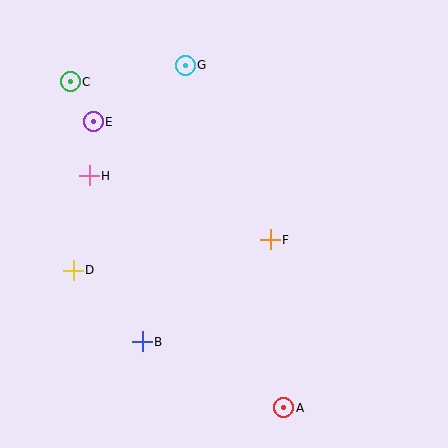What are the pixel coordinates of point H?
Point H is at (89, 176).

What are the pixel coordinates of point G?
Point G is at (185, 65).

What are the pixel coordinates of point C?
Point C is at (70, 82).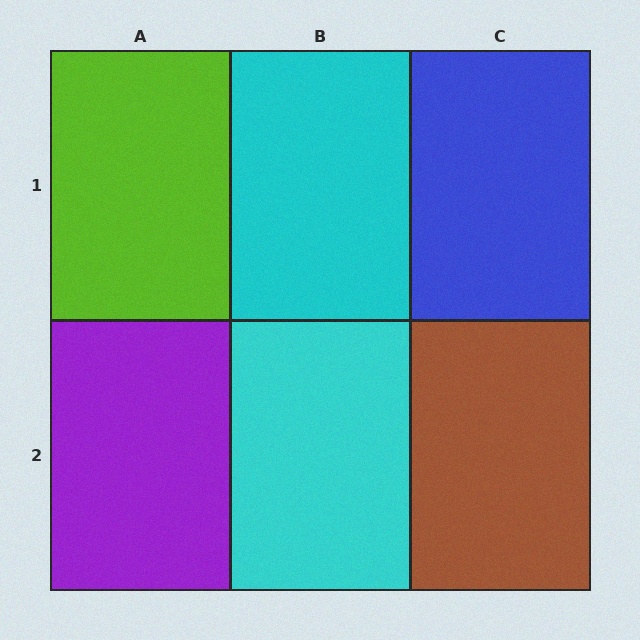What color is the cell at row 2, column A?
Purple.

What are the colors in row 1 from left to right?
Lime, cyan, blue.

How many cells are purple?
1 cell is purple.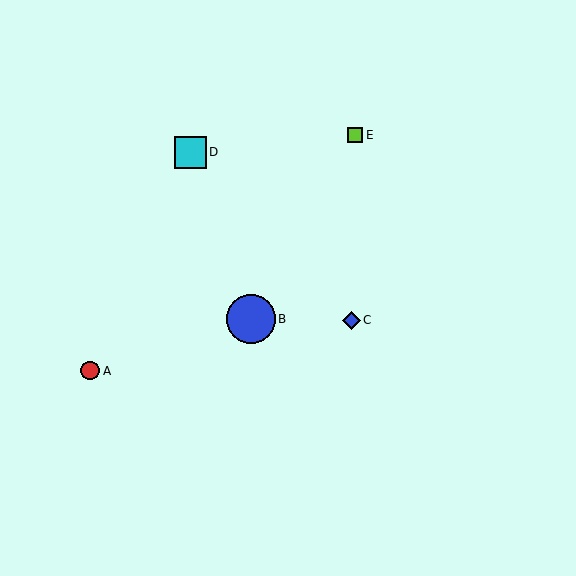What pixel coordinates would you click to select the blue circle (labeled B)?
Click at (251, 319) to select the blue circle B.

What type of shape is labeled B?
Shape B is a blue circle.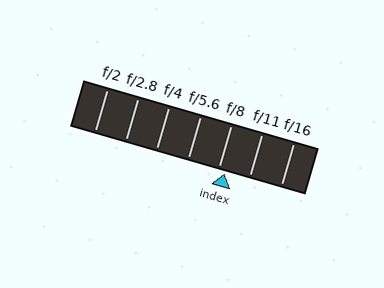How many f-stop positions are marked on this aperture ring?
There are 7 f-stop positions marked.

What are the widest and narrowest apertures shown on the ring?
The widest aperture shown is f/2 and the narrowest is f/16.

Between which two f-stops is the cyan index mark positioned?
The index mark is between f/8 and f/11.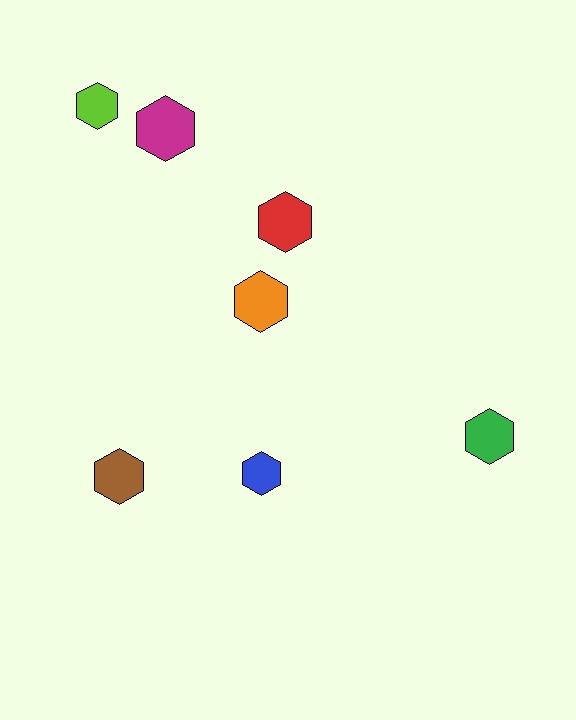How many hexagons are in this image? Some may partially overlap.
There are 7 hexagons.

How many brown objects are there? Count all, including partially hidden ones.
There is 1 brown object.